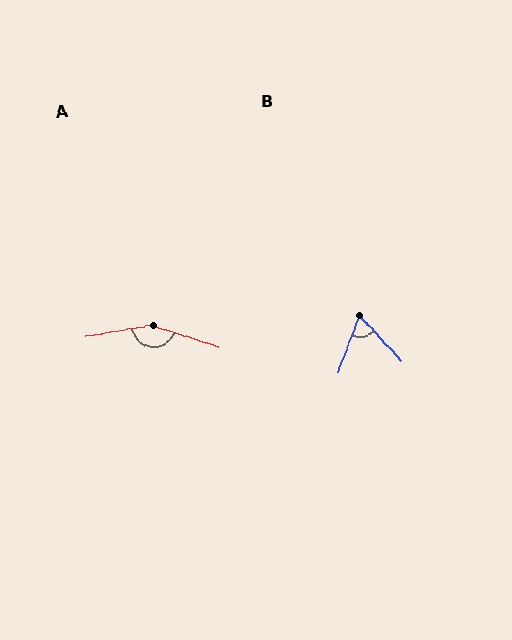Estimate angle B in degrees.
Approximately 63 degrees.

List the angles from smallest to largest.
B (63°), A (152°).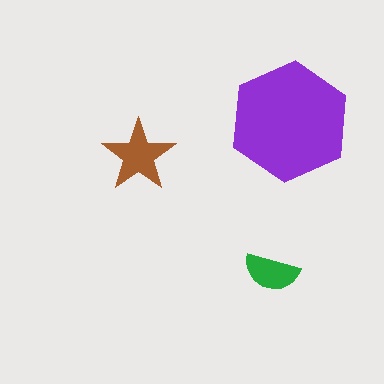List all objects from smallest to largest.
The green semicircle, the brown star, the purple hexagon.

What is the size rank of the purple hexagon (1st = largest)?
1st.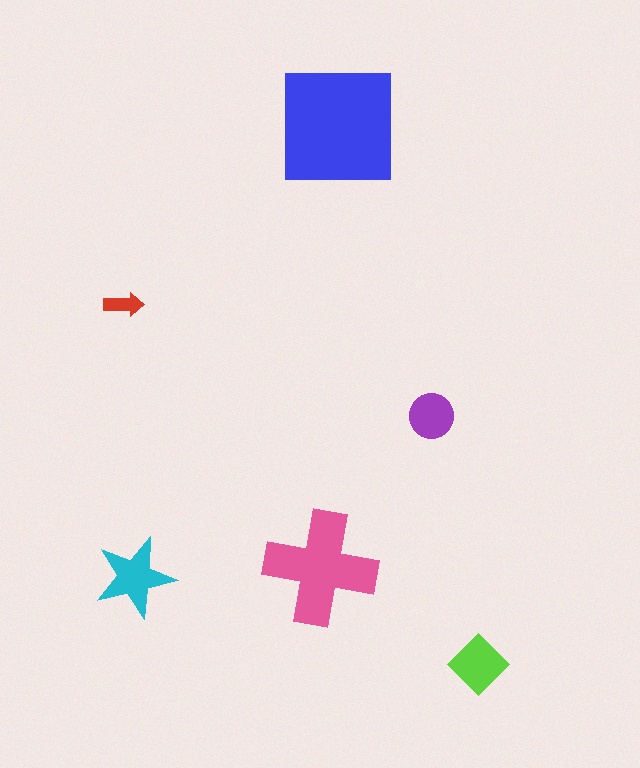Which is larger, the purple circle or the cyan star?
The cyan star.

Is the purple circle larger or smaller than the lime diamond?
Smaller.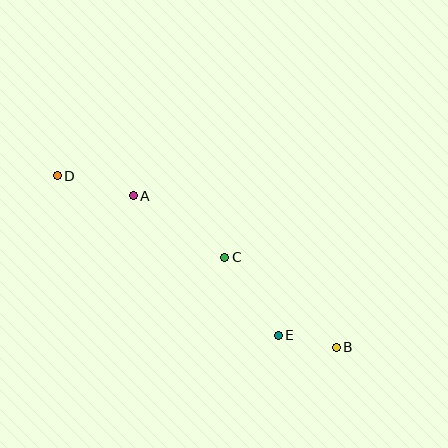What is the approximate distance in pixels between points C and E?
The distance between C and E is approximately 95 pixels.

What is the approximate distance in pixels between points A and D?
The distance between A and D is approximately 79 pixels.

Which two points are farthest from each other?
Points B and D are farthest from each other.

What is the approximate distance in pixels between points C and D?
The distance between C and D is approximately 186 pixels.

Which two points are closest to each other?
Points B and E are closest to each other.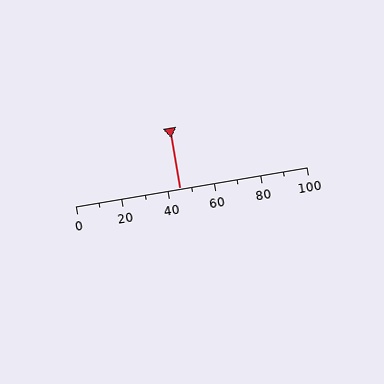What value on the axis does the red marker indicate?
The marker indicates approximately 45.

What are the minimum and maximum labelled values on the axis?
The axis runs from 0 to 100.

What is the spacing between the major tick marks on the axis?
The major ticks are spaced 20 apart.